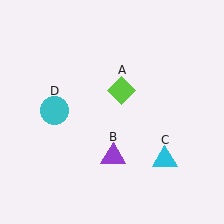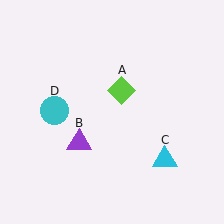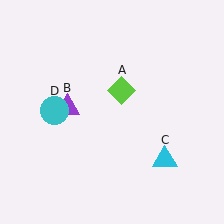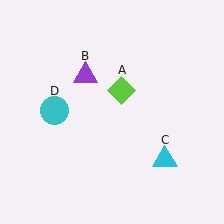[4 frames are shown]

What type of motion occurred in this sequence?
The purple triangle (object B) rotated clockwise around the center of the scene.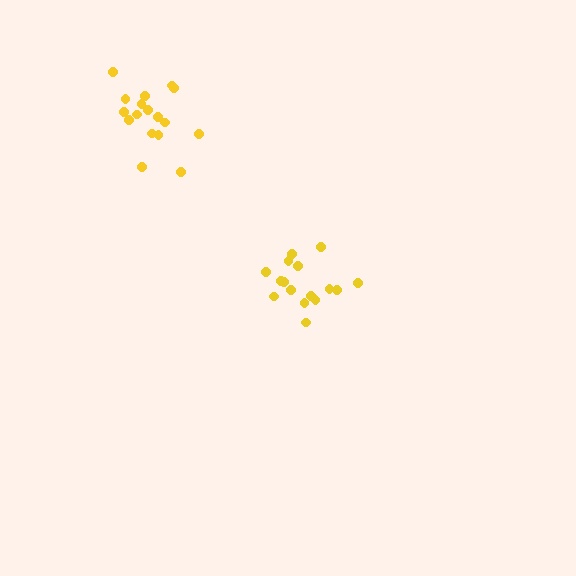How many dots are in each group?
Group 1: 16 dots, Group 2: 17 dots (33 total).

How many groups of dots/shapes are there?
There are 2 groups.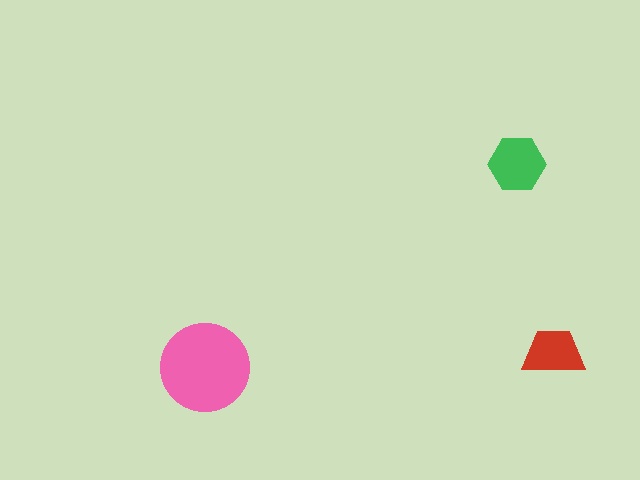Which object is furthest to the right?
The red trapezoid is rightmost.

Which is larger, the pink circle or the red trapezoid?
The pink circle.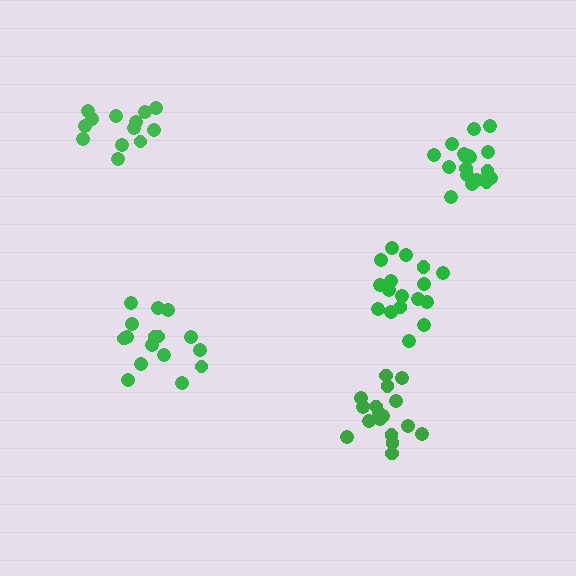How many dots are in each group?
Group 1: 13 dots, Group 2: 17 dots, Group 3: 17 dots, Group 4: 19 dots, Group 5: 16 dots (82 total).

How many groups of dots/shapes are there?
There are 5 groups.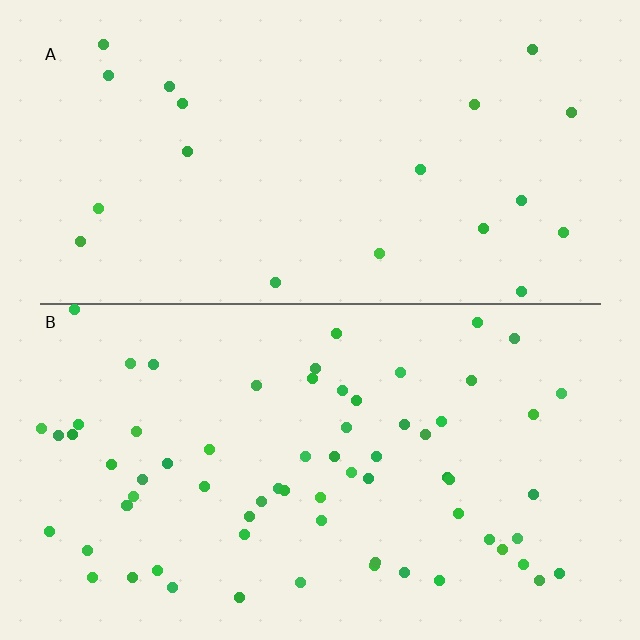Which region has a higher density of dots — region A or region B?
B (the bottom).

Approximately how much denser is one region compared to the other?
Approximately 3.4× — region B over region A.